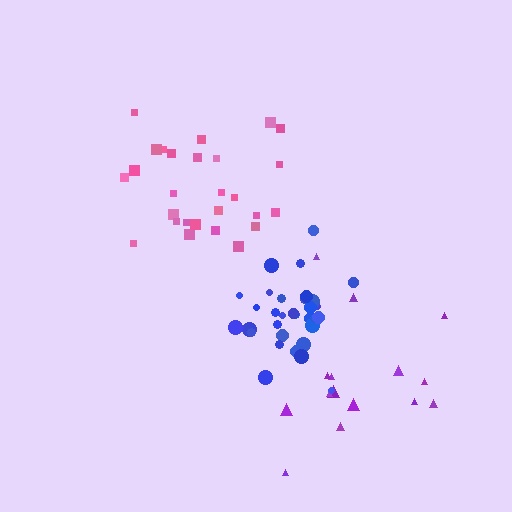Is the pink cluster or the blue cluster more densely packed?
Blue.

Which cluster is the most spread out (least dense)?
Purple.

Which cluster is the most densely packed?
Blue.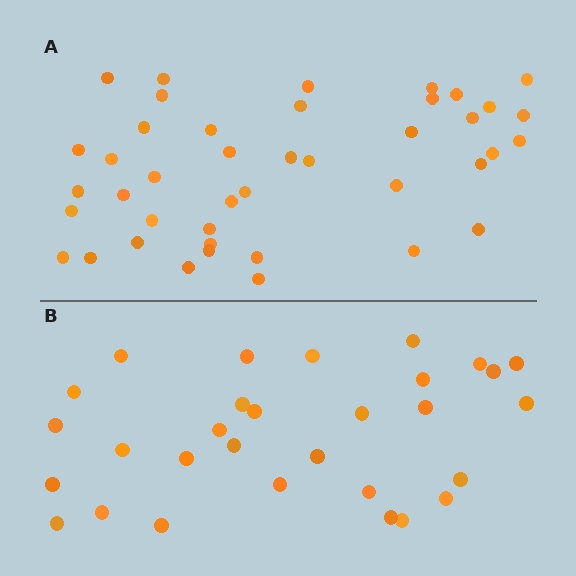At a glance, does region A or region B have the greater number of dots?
Region A (the top region) has more dots.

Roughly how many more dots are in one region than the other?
Region A has roughly 12 or so more dots than region B.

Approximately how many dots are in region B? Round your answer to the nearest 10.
About 30 dots.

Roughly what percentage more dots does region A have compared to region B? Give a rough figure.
About 40% more.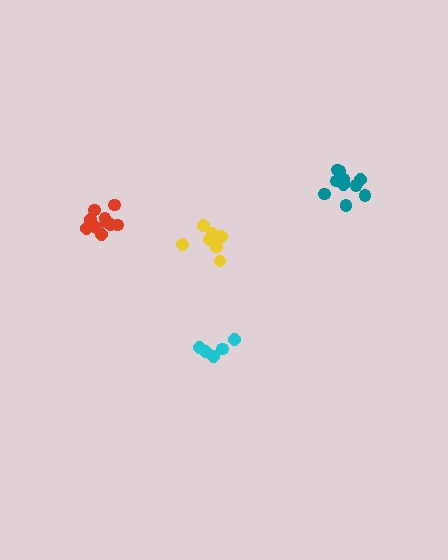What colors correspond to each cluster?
The clusters are colored: teal, red, yellow, cyan.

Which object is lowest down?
The cyan cluster is bottommost.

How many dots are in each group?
Group 1: 10 dots, Group 2: 10 dots, Group 3: 8 dots, Group 4: 5 dots (33 total).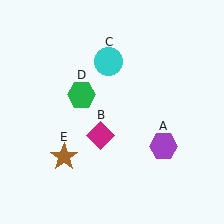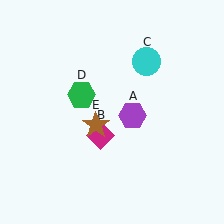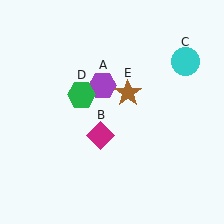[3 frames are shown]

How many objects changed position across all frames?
3 objects changed position: purple hexagon (object A), cyan circle (object C), brown star (object E).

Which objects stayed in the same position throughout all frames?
Magenta diamond (object B) and green hexagon (object D) remained stationary.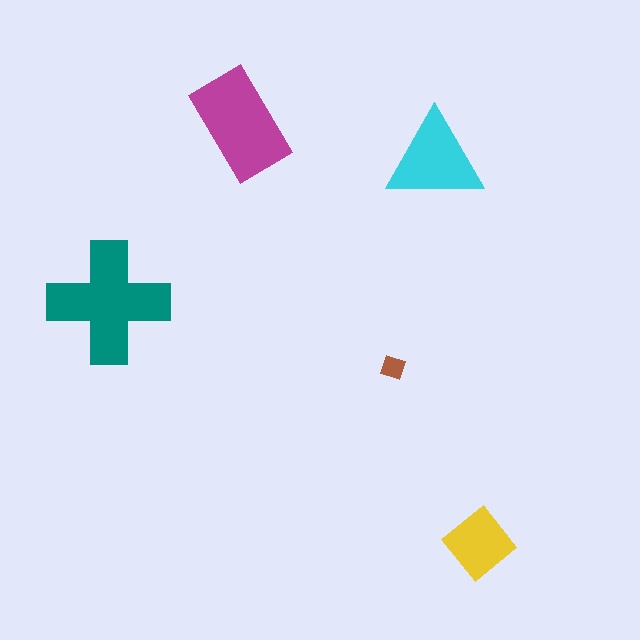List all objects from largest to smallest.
The teal cross, the magenta rectangle, the cyan triangle, the yellow diamond, the brown diamond.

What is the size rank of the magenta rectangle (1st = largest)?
2nd.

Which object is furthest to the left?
The teal cross is leftmost.